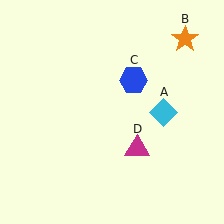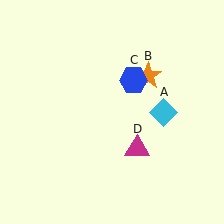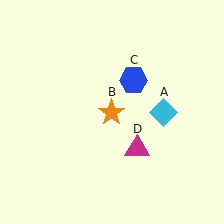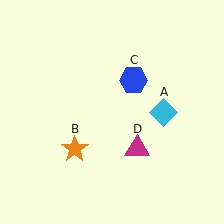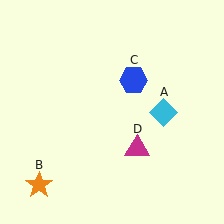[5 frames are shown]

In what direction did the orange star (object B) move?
The orange star (object B) moved down and to the left.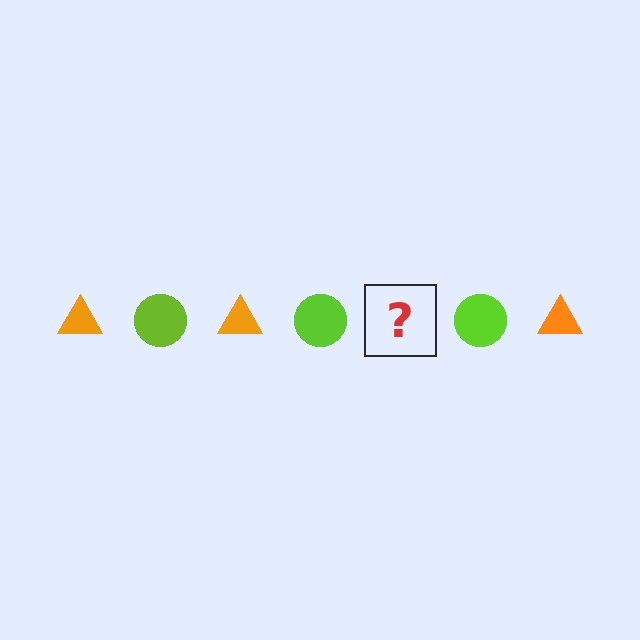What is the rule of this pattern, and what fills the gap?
The rule is that the pattern alternates between orange triangle and lime circle. The gap should be filled with an orange triangle.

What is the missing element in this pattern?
The missing element is an orange triangle.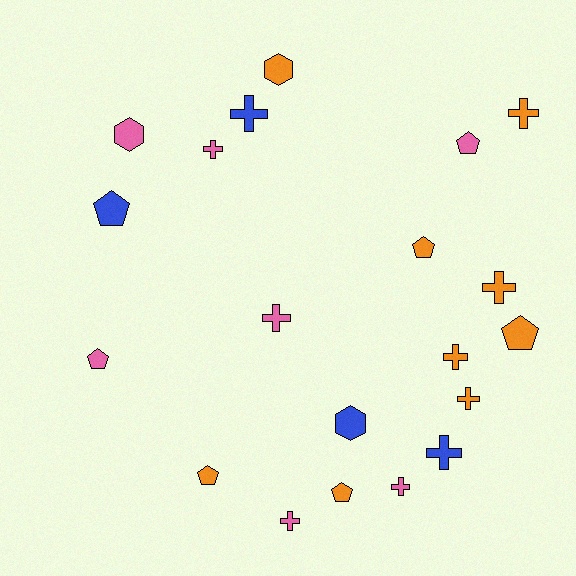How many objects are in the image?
There are 20 objects.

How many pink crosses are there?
There are 4 pink crosses.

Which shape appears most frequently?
Cross, with 10 objects.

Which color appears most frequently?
Orange, with 9 objects.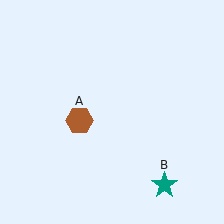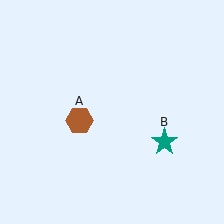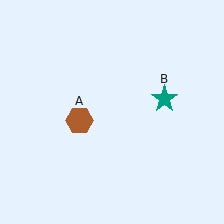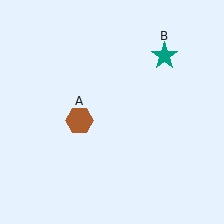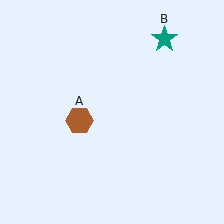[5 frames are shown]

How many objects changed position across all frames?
1 object changed position: teal star (object B).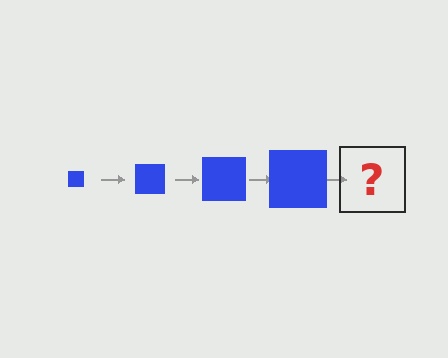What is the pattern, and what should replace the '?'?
The pattern is that the square gets progressively larger each step. The '?' should be a blue square, larger than the previous one.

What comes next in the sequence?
The next element should be a blue square, larger than the previous one.